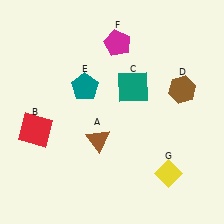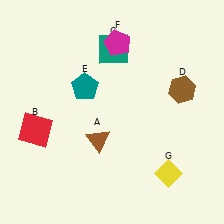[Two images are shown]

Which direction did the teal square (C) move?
The teal square (C) moved up.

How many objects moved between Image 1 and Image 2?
1 object moved between the two images.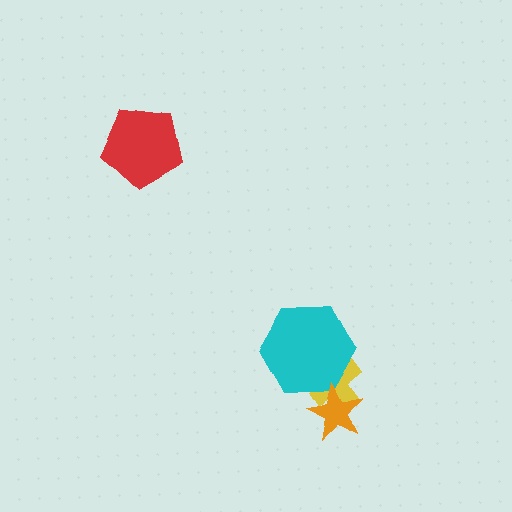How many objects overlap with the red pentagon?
0 objects overlap with the red pentagon.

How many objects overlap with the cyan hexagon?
2 objects overlap with the cyan hexagon.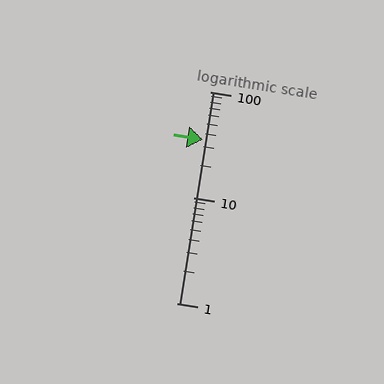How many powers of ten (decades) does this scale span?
The scale spans 2 decades, from 1 to 100.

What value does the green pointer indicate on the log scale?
The pointer indicates approximately 35.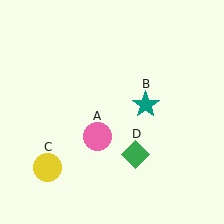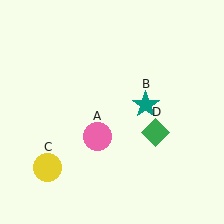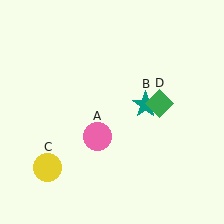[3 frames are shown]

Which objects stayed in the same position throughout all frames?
Pink circle (object A) and teal star (object B) and yellow circle (object C) remained stationary.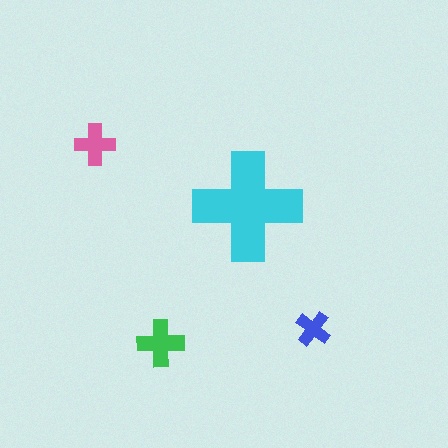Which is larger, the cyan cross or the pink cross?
The cyan one.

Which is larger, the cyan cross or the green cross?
The cyan one.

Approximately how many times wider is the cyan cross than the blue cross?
About 3 times wider.